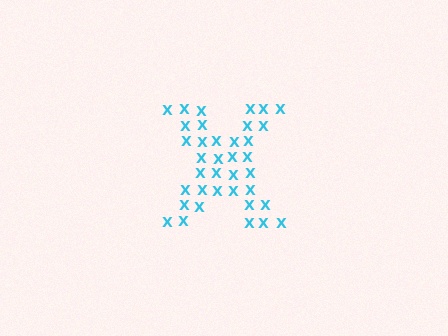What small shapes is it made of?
It is made of small letter X's.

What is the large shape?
The large shape is the letter X.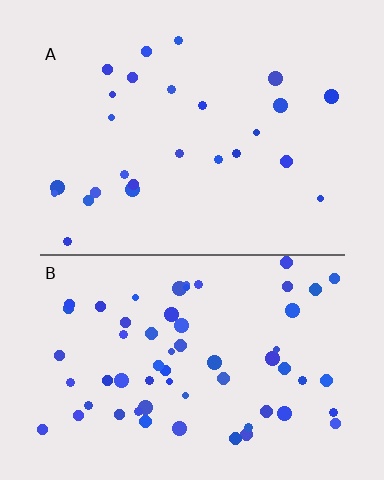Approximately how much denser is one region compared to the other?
Approximately 2.4× — region B over region A.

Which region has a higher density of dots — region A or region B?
B (the bottom).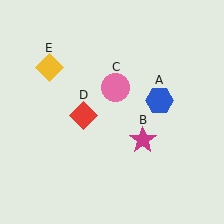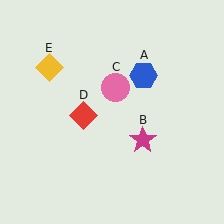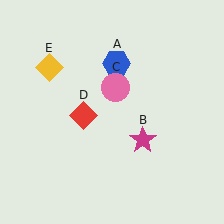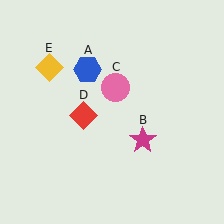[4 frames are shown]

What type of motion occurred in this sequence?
The blue hexagon (object A) rotated counterclockwise around the center of the scene.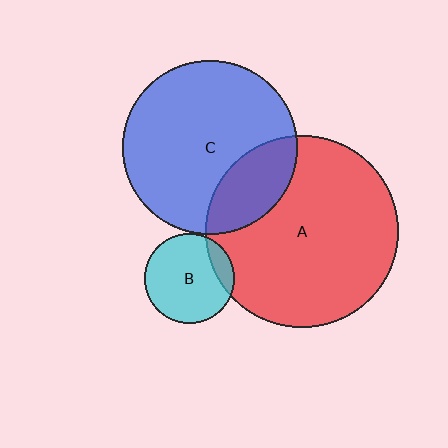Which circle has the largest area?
Circle A (red).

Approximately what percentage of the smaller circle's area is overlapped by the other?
Approximately 25%.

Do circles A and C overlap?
Yes.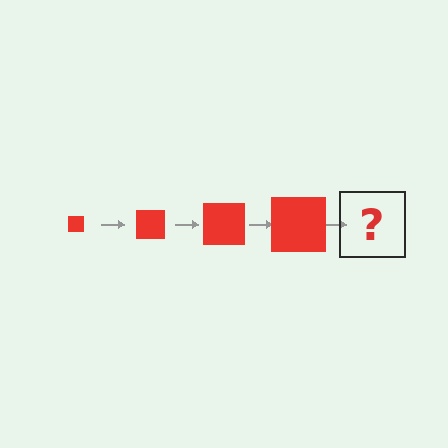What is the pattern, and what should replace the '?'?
The pattern is that the square gets progressively larger each step. The '?' should be a red square, larger than the previous one.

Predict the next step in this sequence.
The next step is a red square, larger than the previous one.